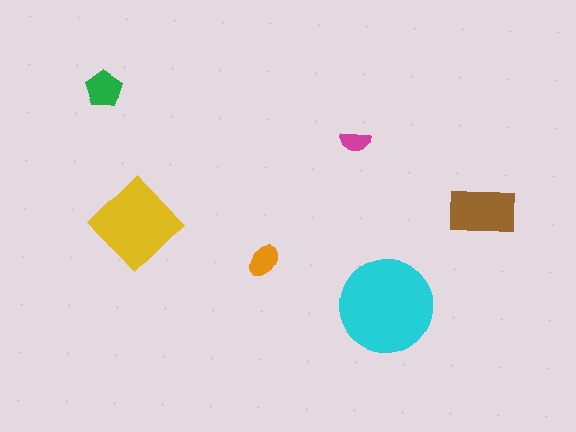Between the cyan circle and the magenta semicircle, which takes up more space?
The cyan circle.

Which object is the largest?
The cyan circle.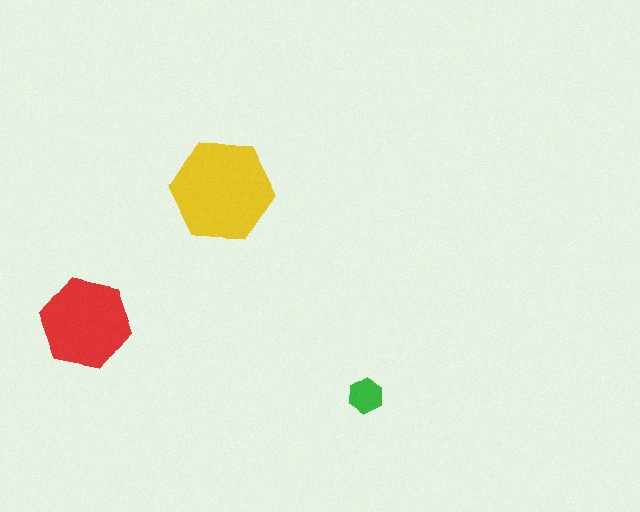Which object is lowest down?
The green hexagon is bottommost.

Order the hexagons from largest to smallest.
the yellow one, the red one, the green one.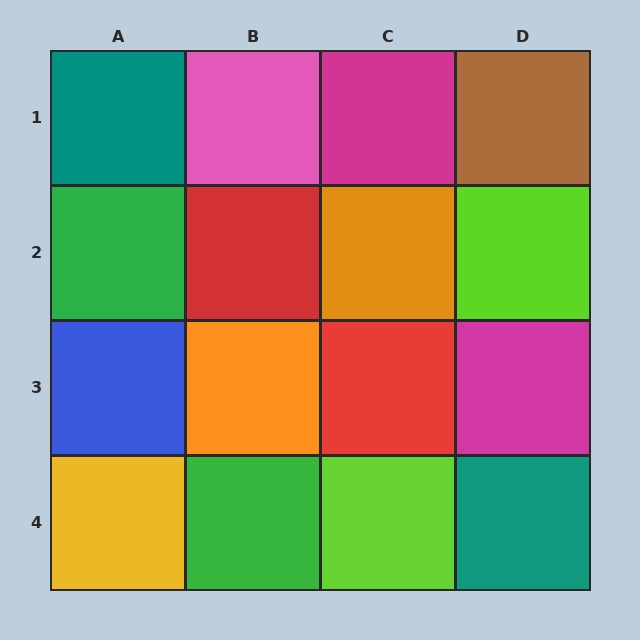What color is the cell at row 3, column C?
Red.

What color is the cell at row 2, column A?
Green.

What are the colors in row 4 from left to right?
Yellow, green, lime, teal.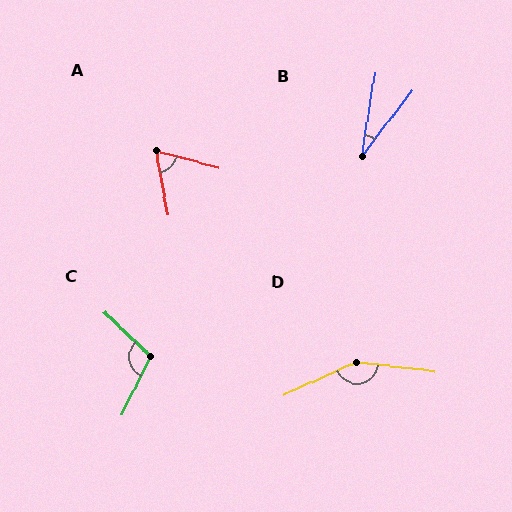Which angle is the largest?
D, at approximately 149 degrees.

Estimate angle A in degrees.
Approximately 64 degrees.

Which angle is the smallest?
B, at approximately 28 degrees.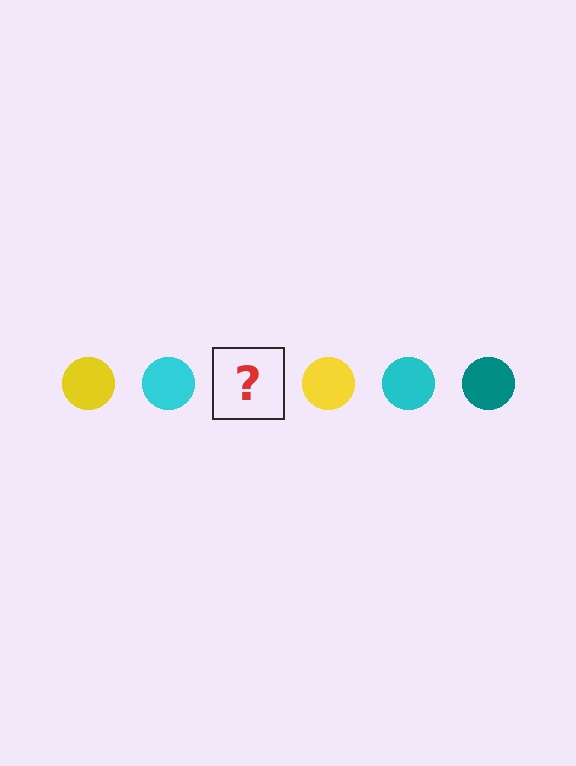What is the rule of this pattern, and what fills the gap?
The rule is that the pattern cycles through yellow, cyan, teal circles. The gap should be filled with a teal circle.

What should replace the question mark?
The question mark should be replaced with a teal circle.